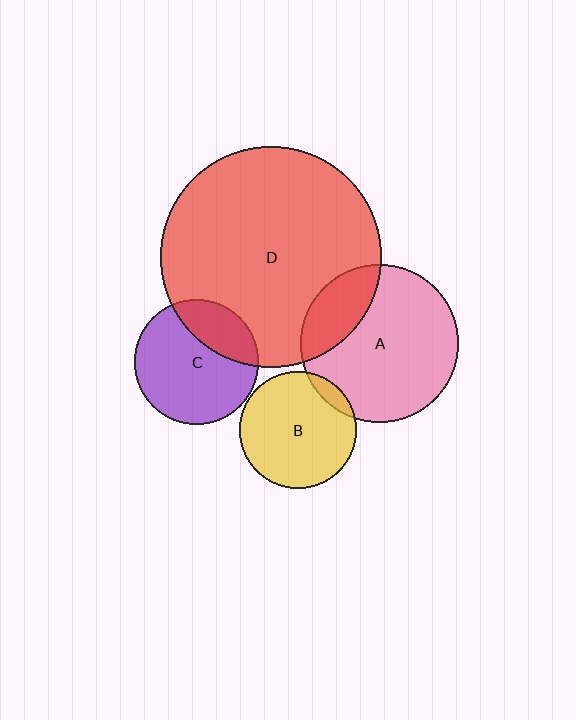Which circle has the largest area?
Circle D (red).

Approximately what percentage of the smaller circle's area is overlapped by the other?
Approximately 10%.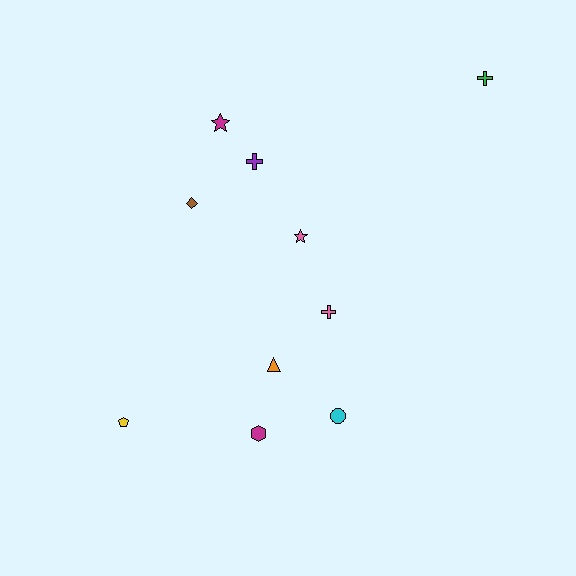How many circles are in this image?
There is 1 circle.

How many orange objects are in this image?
There is 1 orange object.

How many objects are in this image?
There are 10 objects.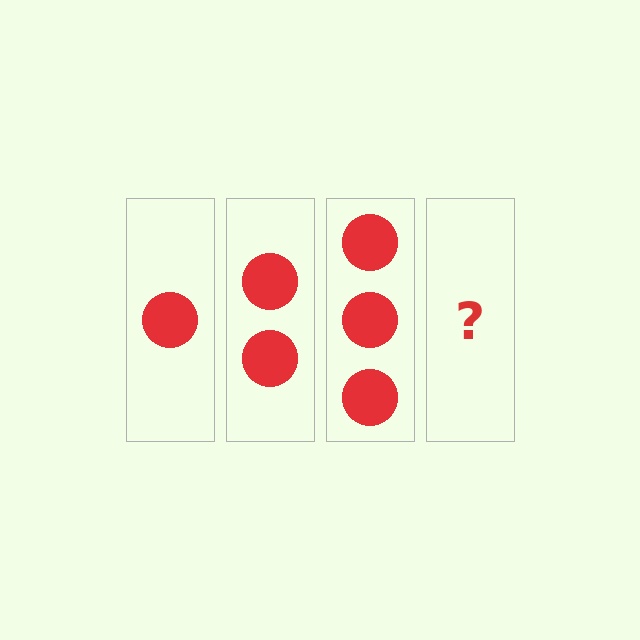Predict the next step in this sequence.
The next step is 4 circles.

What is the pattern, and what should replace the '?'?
The pattern is that each step adds one more circle. The '?' should be 4 circles.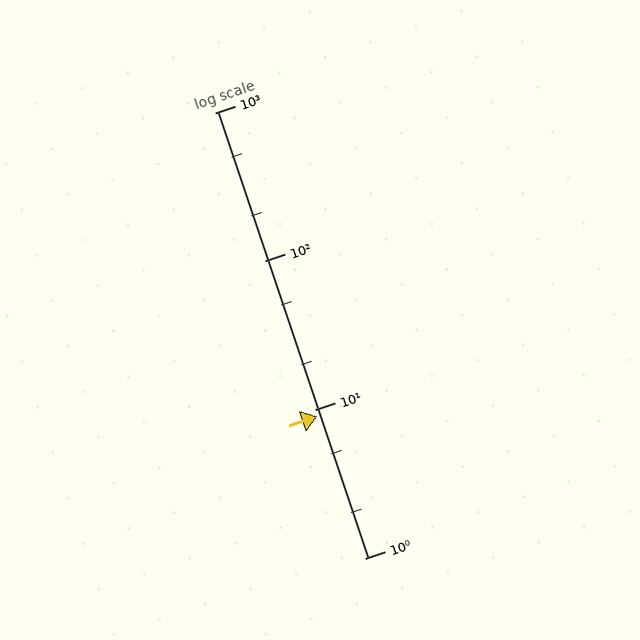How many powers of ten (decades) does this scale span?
The scale spans 3 decades, from 1 to 1000.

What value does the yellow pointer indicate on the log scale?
The pointer indicates approximately 9.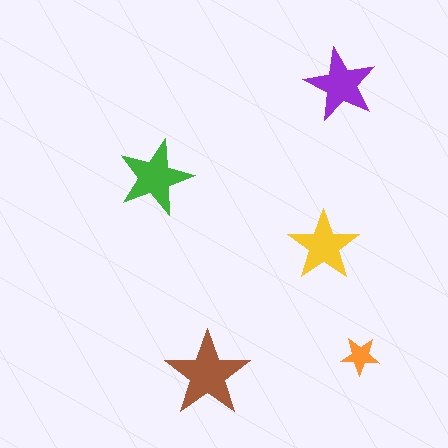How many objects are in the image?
There are 5 objects in the image.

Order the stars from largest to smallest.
the brown one, the green one, the purple one, the yellow one, the orange one.